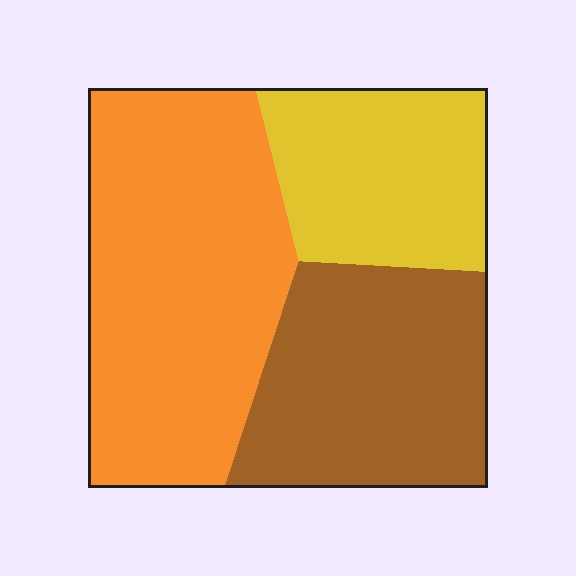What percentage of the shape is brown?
Brown takes up between a sixth and a third of the shape.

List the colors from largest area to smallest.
From largest to smallest: orange, brown, yellow.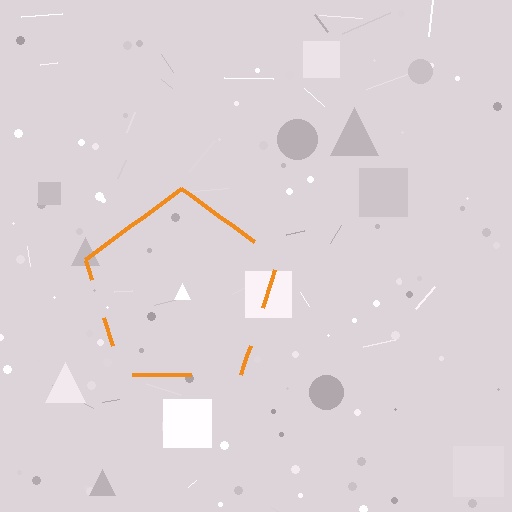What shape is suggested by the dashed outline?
The dashed outline suggests a pentagon.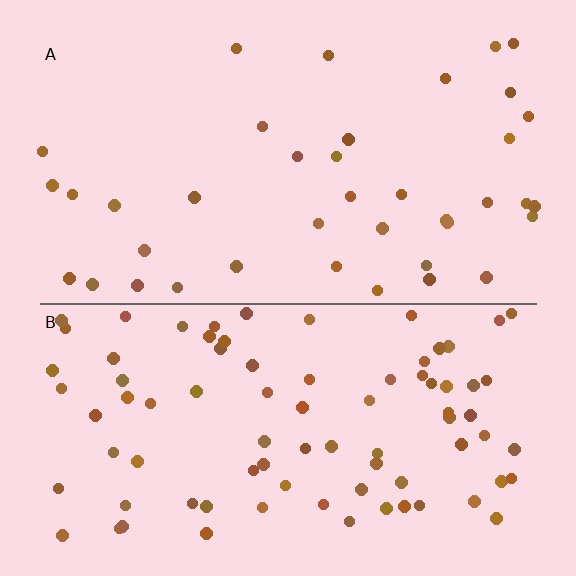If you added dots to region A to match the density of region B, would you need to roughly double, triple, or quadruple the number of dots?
Approximately double.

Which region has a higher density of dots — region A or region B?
B (the bottom).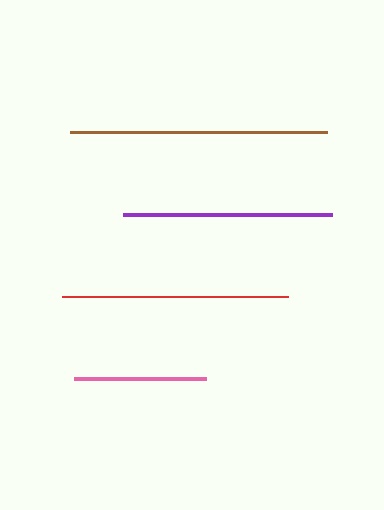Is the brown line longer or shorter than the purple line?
The brown line is longer than the purple line.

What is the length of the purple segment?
The purple segment is approximately 209 pixels long.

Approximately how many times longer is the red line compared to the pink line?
The red line is approximately 1.7 times the length of the pink line.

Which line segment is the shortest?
The pink line is the shortest at approximately 132 pixels.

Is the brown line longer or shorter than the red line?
The brown line is longer than the red line.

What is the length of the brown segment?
The brown segment is approximately 257 pixels long.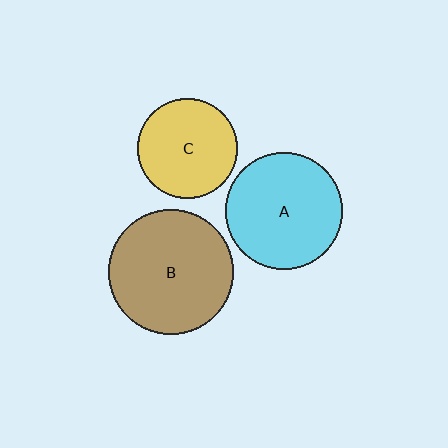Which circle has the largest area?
Circle B (brown).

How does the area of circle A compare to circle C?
Approximately 1.4 times.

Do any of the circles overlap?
No, none of the circles overlap.